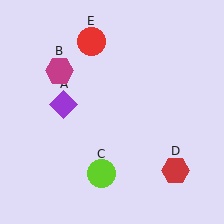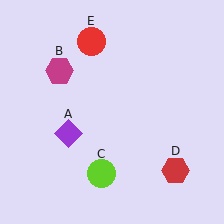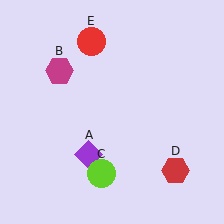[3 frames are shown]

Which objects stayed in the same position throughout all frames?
Magenta hexagon (object B) and lime circle (object C) and red hexagon (object D) and red circle (object E) remained stationary.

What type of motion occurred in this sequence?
The purple diamond (object A) rotated counterclockwise around the center of the scene.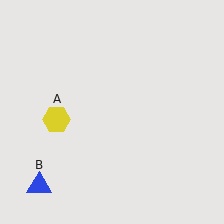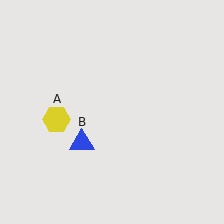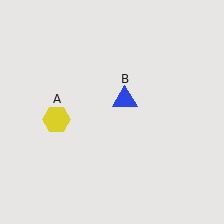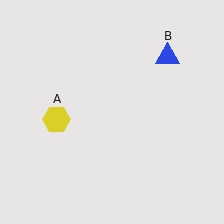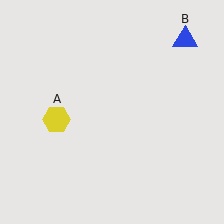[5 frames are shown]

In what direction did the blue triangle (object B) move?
The blue triangle (object B) moved up and to the right.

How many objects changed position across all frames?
1 object changed position: blue triangle (object B).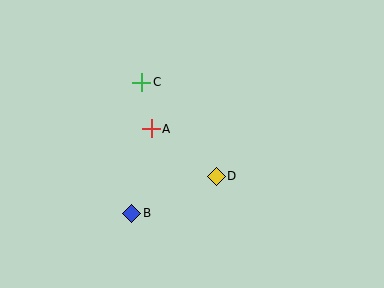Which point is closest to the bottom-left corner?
Point B is closest to the bottom-left corner.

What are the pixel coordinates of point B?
Point B is at (132, 213).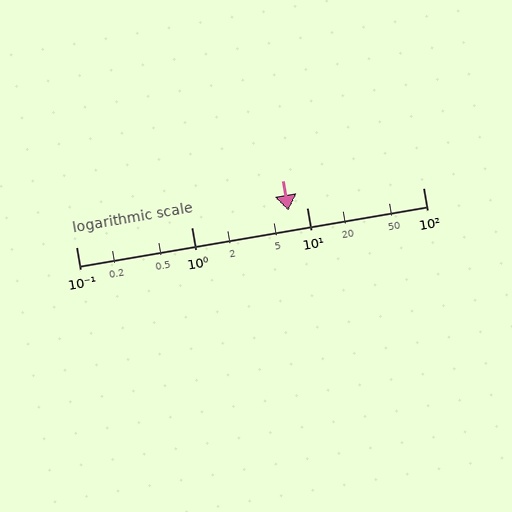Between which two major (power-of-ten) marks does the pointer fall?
The pointer is between 1 and 10.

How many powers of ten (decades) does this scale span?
The scale spans 3 decades, from 0.1 to 100.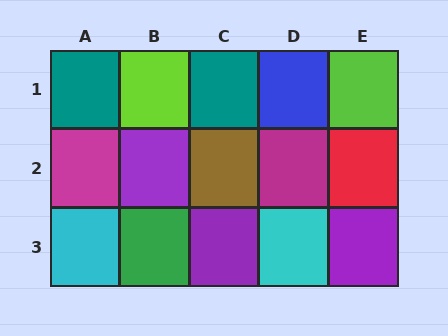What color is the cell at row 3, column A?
Cyan.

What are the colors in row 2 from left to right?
Magenta, purple, brown, magenta, red.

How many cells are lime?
2 cells are lime.